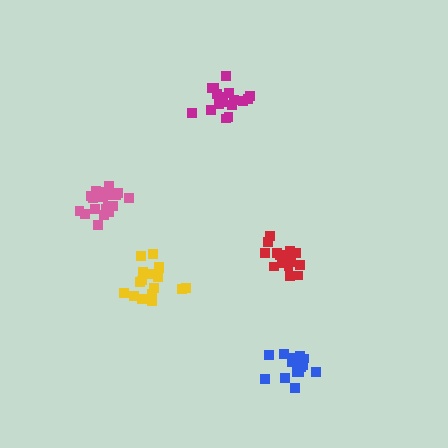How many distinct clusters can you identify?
There are 5 distinct clusters.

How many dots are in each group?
Group 1: 16 dots, Group 2: 17 dots, Group 3: 17 dots, Group 4: 17 dots, Group 5: 20 dots (87 total).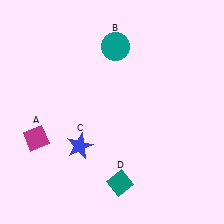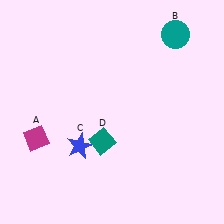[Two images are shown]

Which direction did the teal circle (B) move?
The teal circle (B) moved right.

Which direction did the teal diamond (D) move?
The teal diamond (D) moved up.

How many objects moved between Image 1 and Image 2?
2 objects moved between the two images.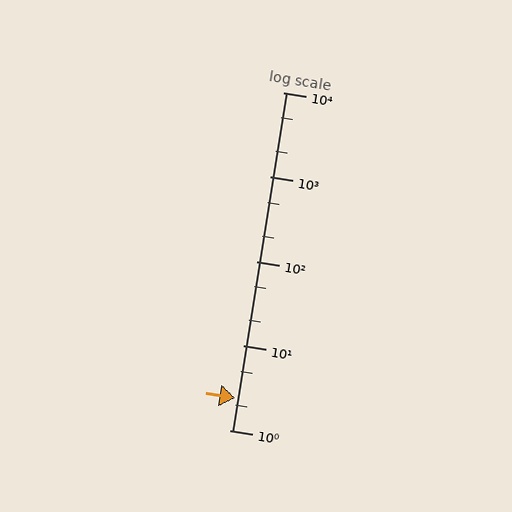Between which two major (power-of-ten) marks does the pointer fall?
The pointer is between 1 and 10.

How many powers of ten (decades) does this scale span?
The scale spans 4 decades, from 1 to 10000.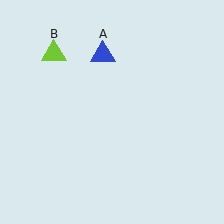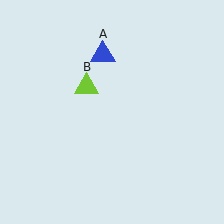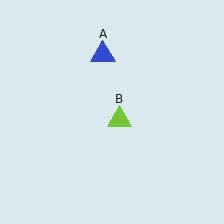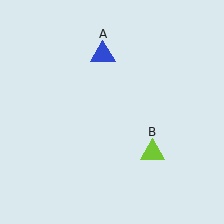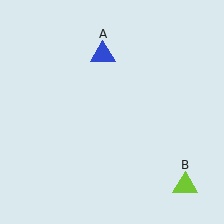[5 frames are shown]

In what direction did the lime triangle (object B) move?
The lime triangle (object B) moved down and to the right.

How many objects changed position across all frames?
1 object changed position: lime triangle (object B).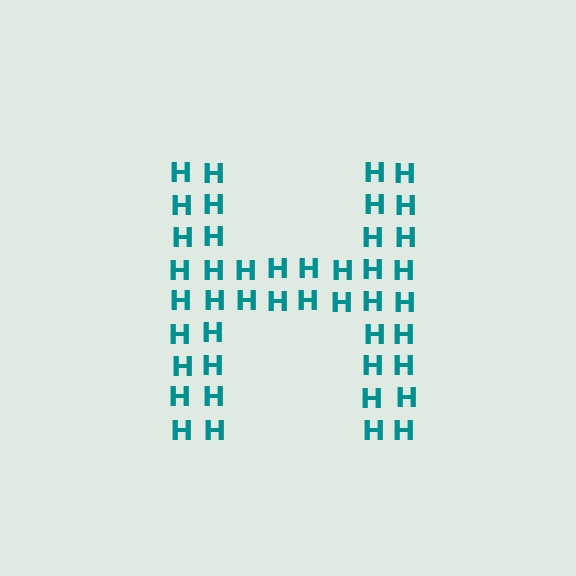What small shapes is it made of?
It is made of small letter H's.